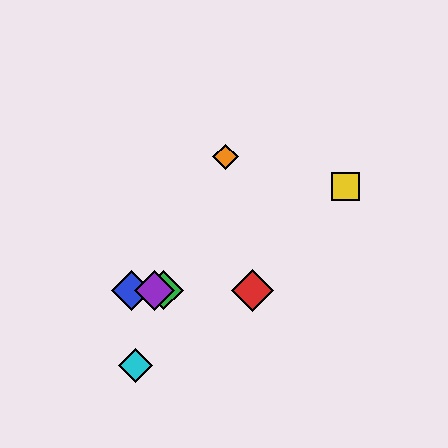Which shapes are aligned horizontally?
The red diamond, the blue diamond, the green diamond, the purple diamond are aligned horizontally.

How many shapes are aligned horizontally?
4 shapes (the red diamond, the blue diamond, the green diamond, the purple diamond) are aligned horizontally.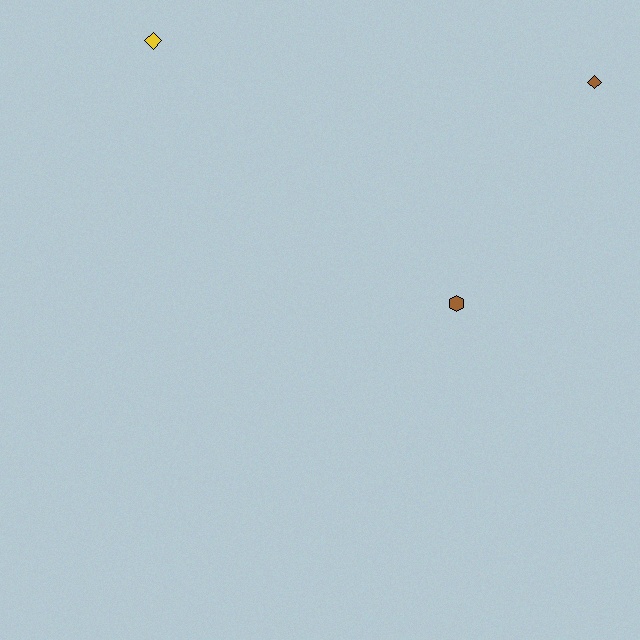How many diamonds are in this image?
There are 2 diamonds.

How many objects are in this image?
There are 3 objects.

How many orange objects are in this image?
There are no orange objects.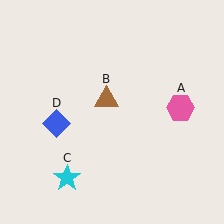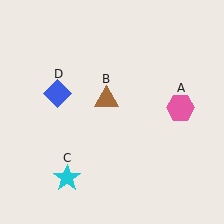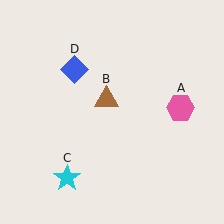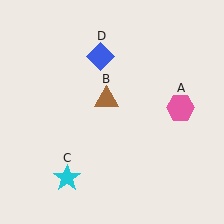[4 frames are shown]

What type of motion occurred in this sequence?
The blue diamond (object D) rotated clockwise around the center of the scene.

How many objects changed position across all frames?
1 object changed position: blue diamond (object D).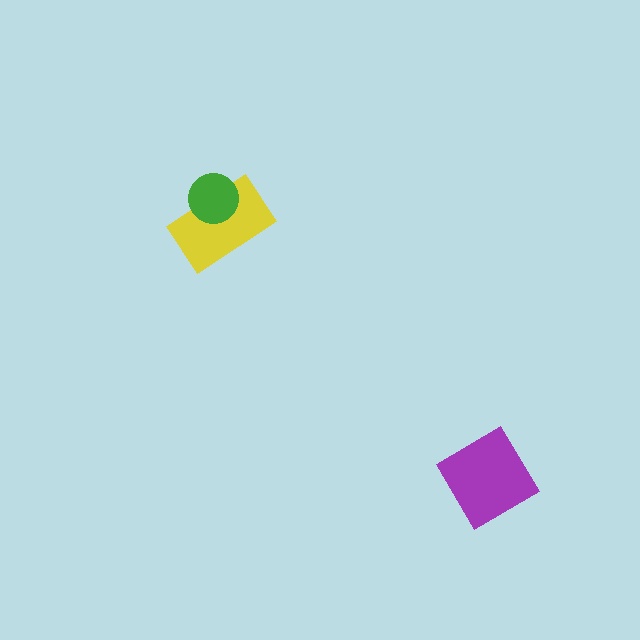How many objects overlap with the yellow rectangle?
1 object overlaps with the yellow rectangle.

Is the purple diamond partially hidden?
No, no other shape covers it.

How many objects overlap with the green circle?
1 object overlaps with the green circle.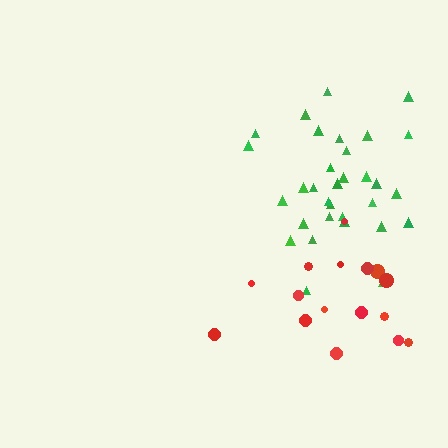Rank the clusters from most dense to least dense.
green, red.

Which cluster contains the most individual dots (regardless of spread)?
Green (32).